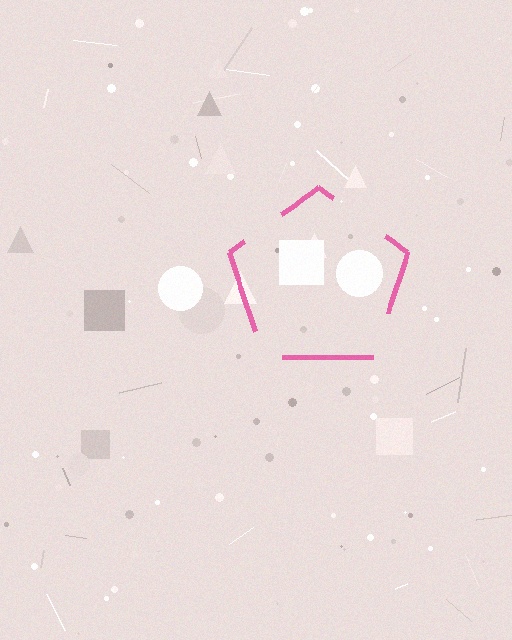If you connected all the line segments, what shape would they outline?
They would outline a pentagon.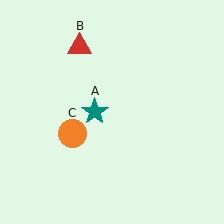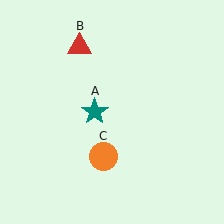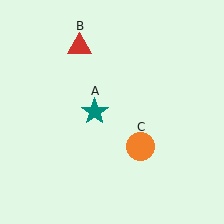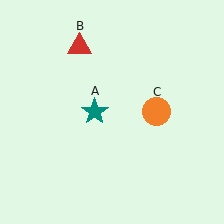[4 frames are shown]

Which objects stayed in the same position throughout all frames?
Teal star (object A) and red triangle (object B) remained stationary.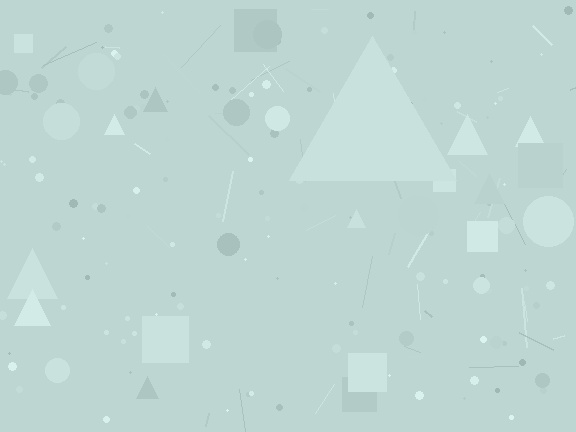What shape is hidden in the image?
A triangle is hidden in the image.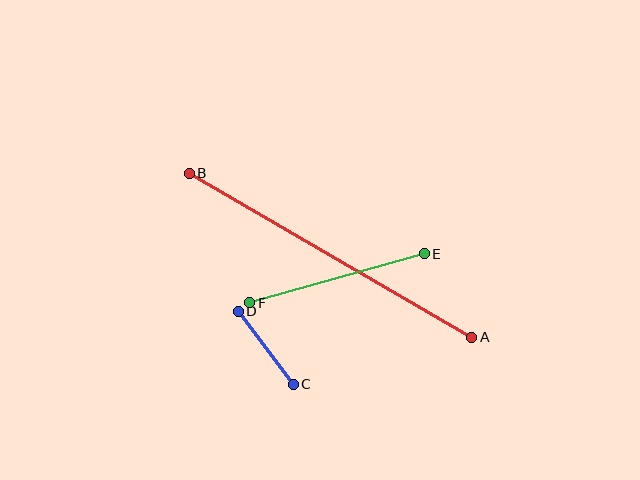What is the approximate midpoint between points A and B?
The midpoint is at approximately (330, 255) pixels.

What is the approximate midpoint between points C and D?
The midpoint is at approximately (266, 348) pixels.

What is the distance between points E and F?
The distance is approximately 181 pixels.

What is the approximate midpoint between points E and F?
The midpoint is at approximately (337, 278) pixels.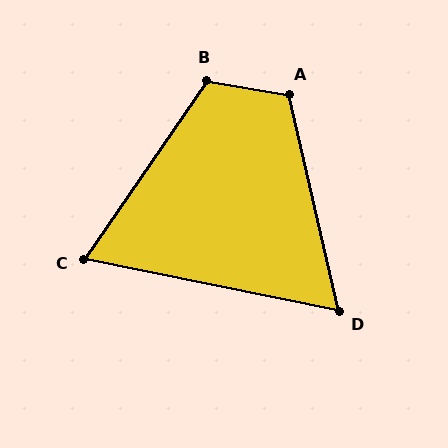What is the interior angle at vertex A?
Approximately 113 degrees (obtuse).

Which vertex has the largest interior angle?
B, at approximately 115 degrees.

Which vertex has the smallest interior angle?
D, at approximately 65 degrees.